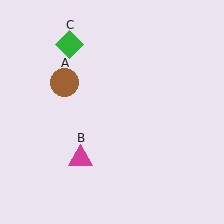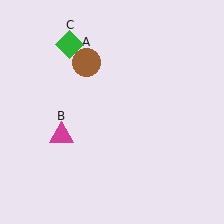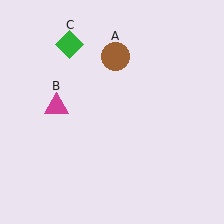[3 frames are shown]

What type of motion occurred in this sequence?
The brown circle (object A), magenta triangle (object B) rotated clockwise around the center of the scene.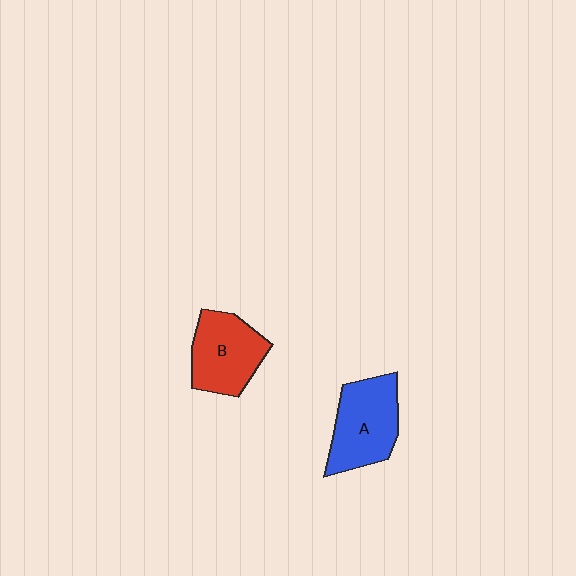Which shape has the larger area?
Shape A (blue).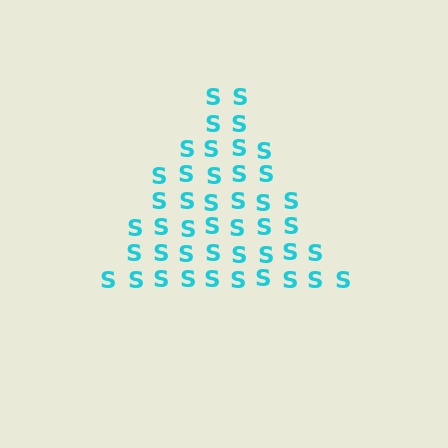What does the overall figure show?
The overall figure shows a triangle.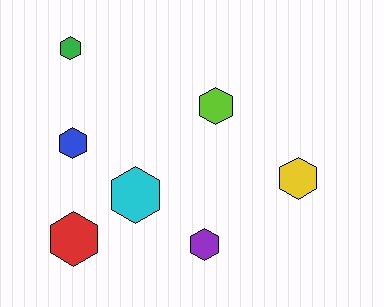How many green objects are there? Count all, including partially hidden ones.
There is 1 green object.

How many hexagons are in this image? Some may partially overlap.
There are 7 hexagons.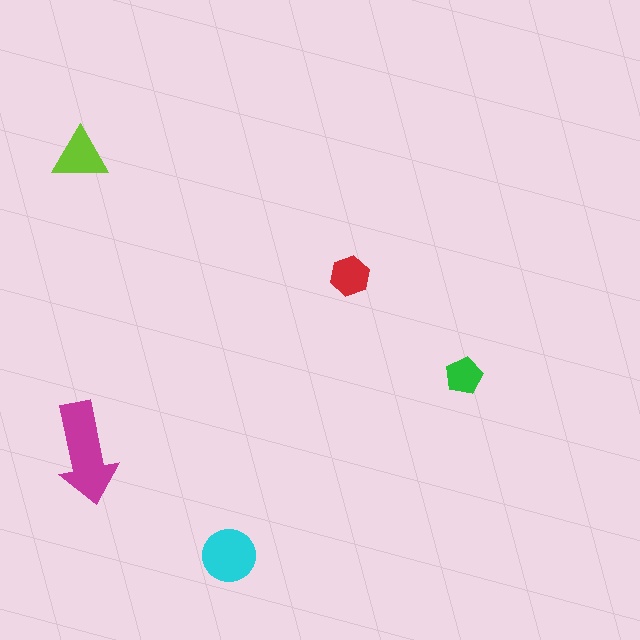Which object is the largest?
The magenta arrow.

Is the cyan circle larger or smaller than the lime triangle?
Larger.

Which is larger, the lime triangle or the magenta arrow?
The magenta arrow.